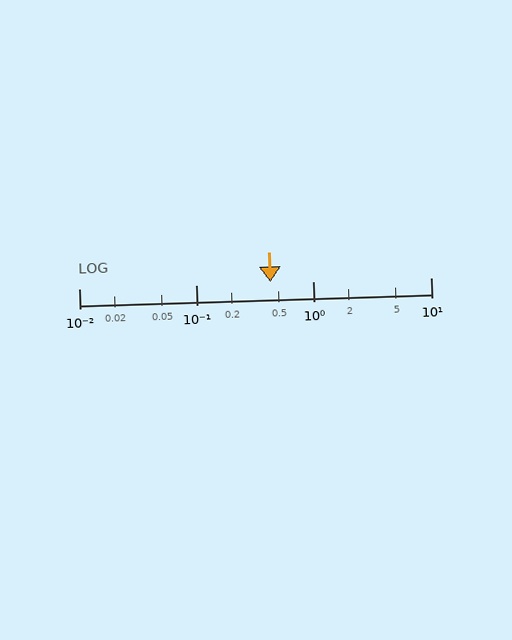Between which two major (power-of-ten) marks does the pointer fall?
The pointer is between 0.1 and 1.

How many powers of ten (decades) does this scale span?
The scale spans 3 decades, from 0.01 to 10.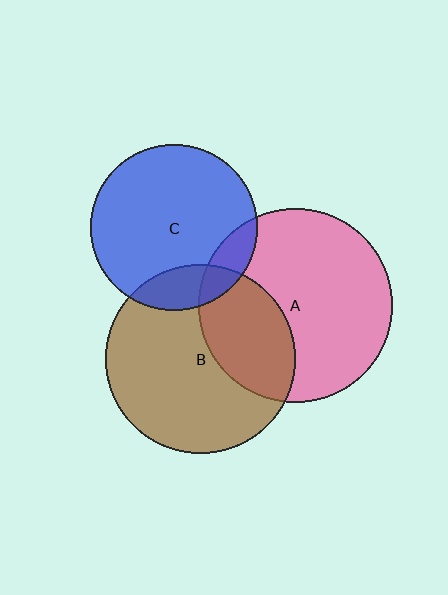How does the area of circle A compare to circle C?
Approximately 1.4 times.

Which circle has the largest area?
Circle A (pink).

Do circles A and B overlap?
Yes.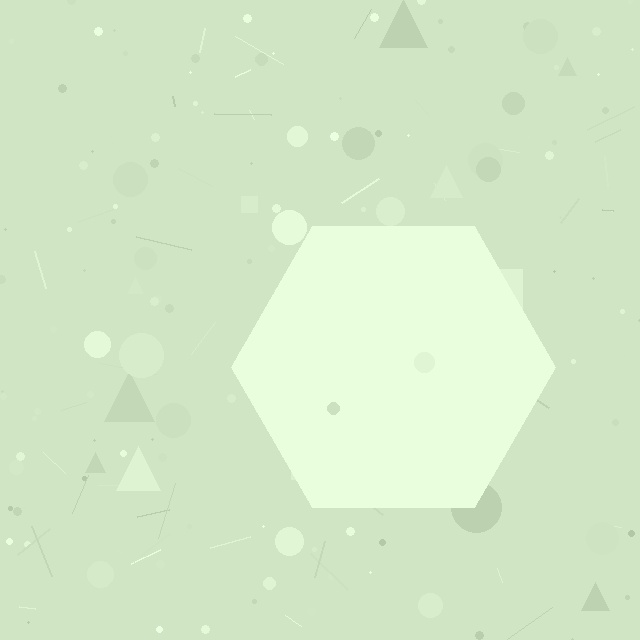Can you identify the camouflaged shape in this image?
The camouflaged shape is a hexagon.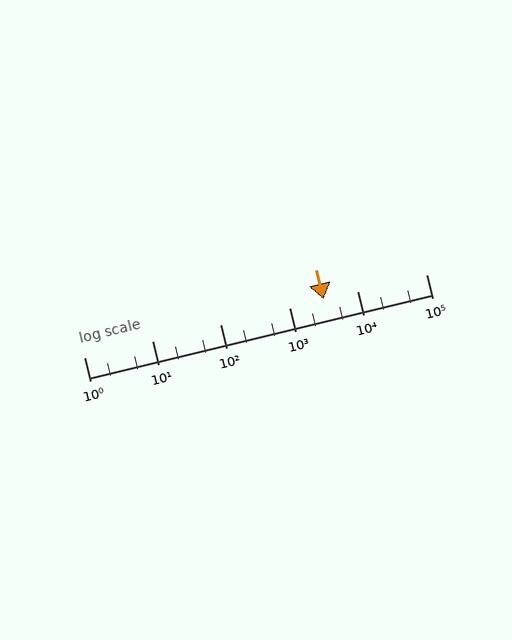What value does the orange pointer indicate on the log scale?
The pointer indicates approximately 3200.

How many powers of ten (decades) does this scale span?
The scale spans 5 decades, from 1 to 100000.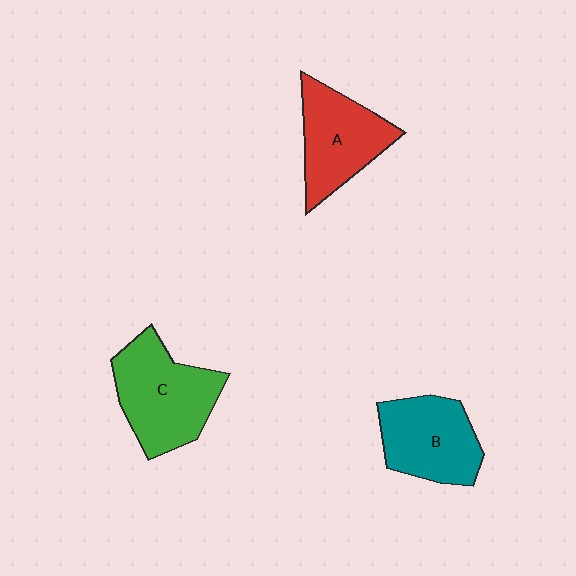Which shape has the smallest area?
Shape A (red).